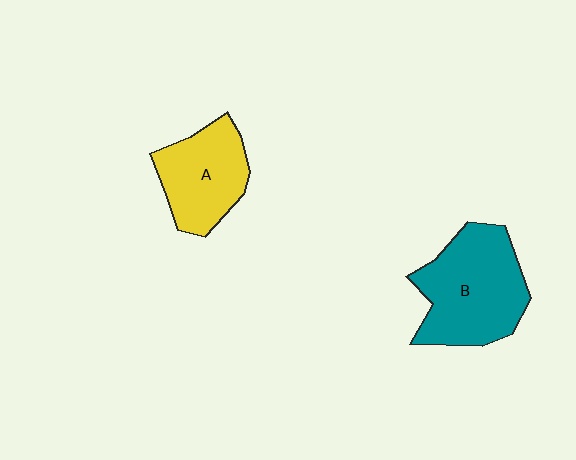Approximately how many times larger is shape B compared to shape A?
Approximately 1.4 times.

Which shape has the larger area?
Shape B (teal).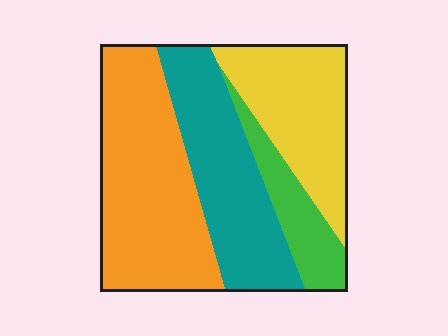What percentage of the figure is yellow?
Yellow takes up about one quarter (1/4) of the figure.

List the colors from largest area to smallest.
From largest to smallest: orange, teal, yellow, green.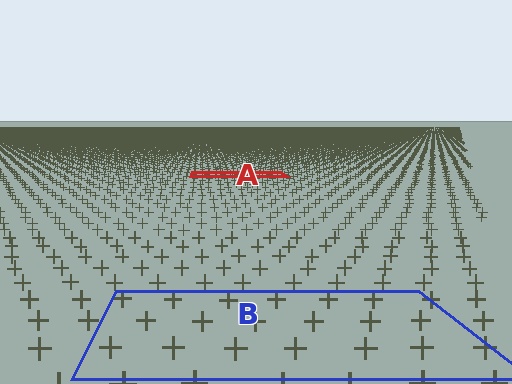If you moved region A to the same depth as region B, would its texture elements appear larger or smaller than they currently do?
They would appear larger. At a closer depth, the same texture elements are projected at a bigger on-screen size.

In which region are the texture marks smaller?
The texture marks are smaller in region A, because it is farther away.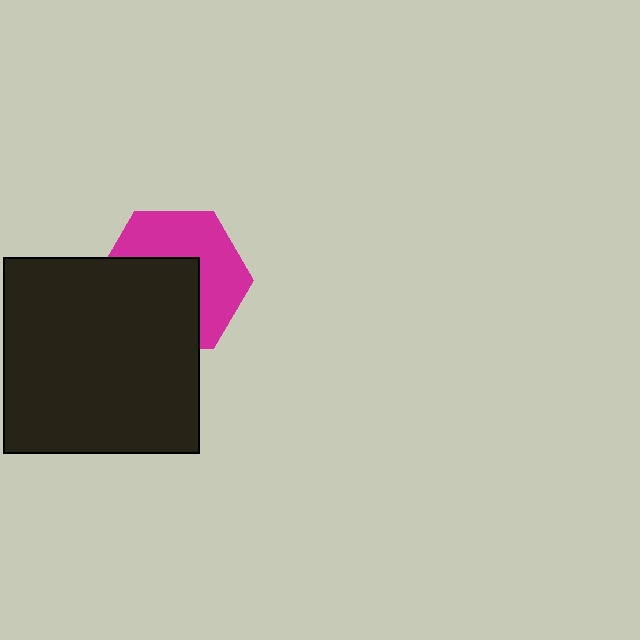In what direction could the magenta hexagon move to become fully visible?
The magenta hexagon could move toward the upper-right. That would shift it out from behind the black square entirely.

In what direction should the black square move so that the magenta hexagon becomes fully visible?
The black square should move toward the lower-left. That is the shortest direction to clear the overlap and leave the magenta hexagon fully visible.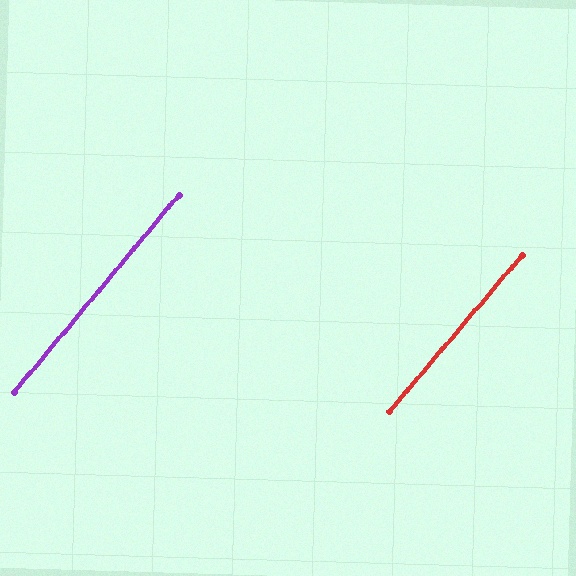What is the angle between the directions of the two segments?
Approximately 0 degrees.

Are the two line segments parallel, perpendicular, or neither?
Parallel — their directions differ by only 0.4°.